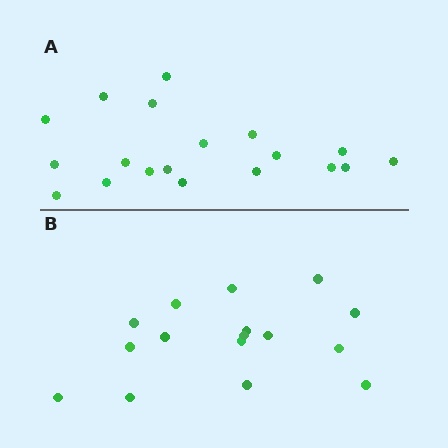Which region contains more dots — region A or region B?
Region A (the top region) has more dots.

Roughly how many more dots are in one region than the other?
Region A has just a few more — roughly 2 or 3 more dots than region B.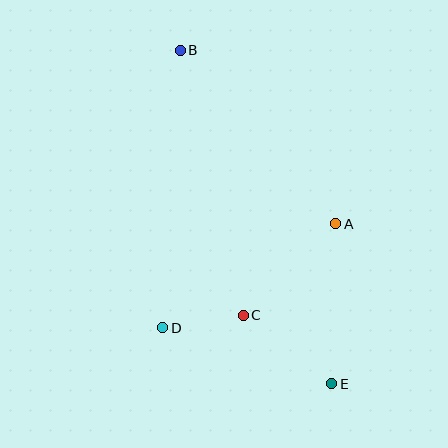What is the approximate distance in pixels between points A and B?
The distance between A and B is approximately 233 pixels.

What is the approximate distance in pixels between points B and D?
The distance between B and D is approximately 278 pixels.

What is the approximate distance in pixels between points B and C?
The distance between B and C is approximately 273 pixels.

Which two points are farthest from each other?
Points B and E are farthest from each other.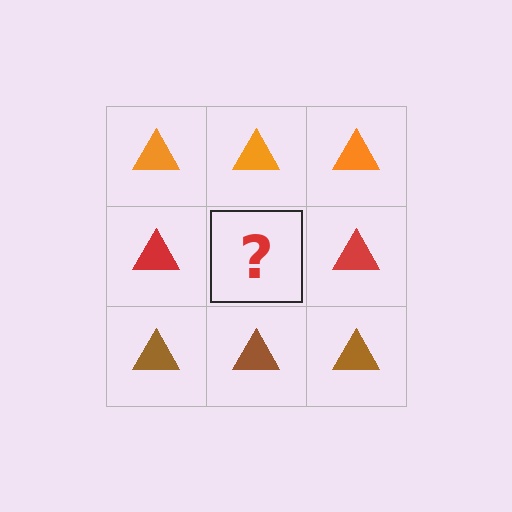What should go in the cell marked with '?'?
The missing cell should contain a red triangle.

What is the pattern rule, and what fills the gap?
The rule is that each row has a consistent color. The gap should be filled with a red triangle.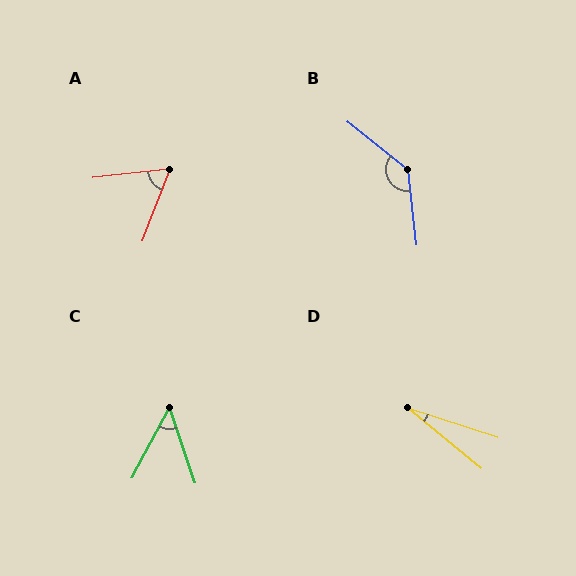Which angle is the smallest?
D, at approximately 22 degrees.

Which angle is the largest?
B, at approximately 135 degrees.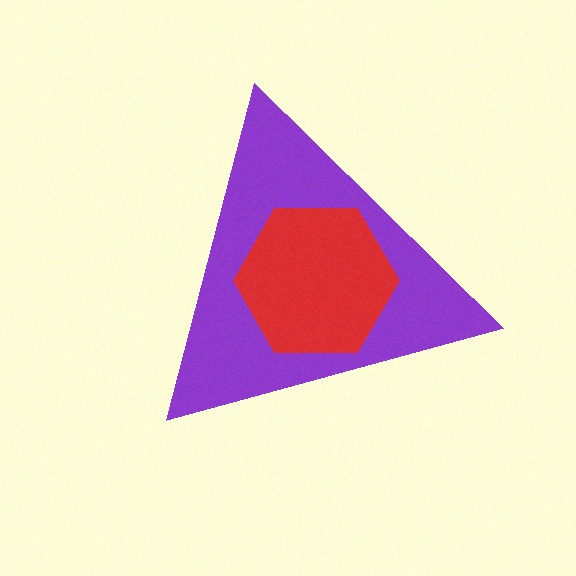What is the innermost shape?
The red hexagon.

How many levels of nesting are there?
2.